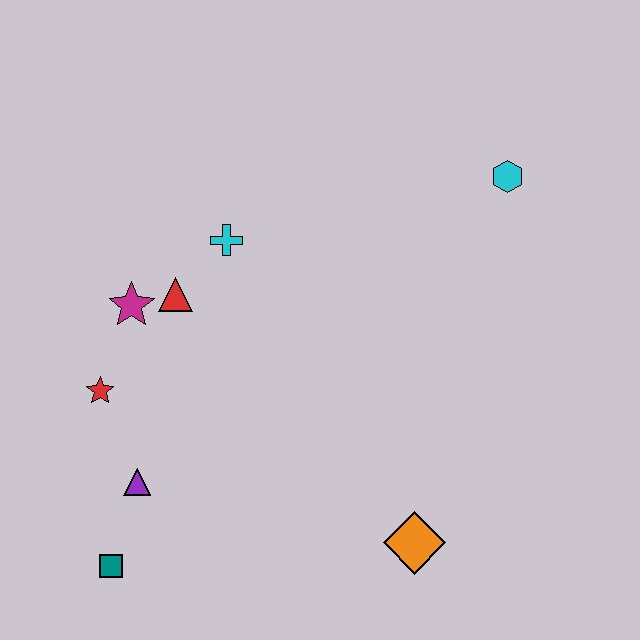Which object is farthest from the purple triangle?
The cyan hexagon is farthest from the purple triangle.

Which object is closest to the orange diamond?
The purple triangle is closest to the orange diamond.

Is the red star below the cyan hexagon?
Yes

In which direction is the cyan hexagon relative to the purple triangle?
The cyan hexagon is to the right of the purple triangle.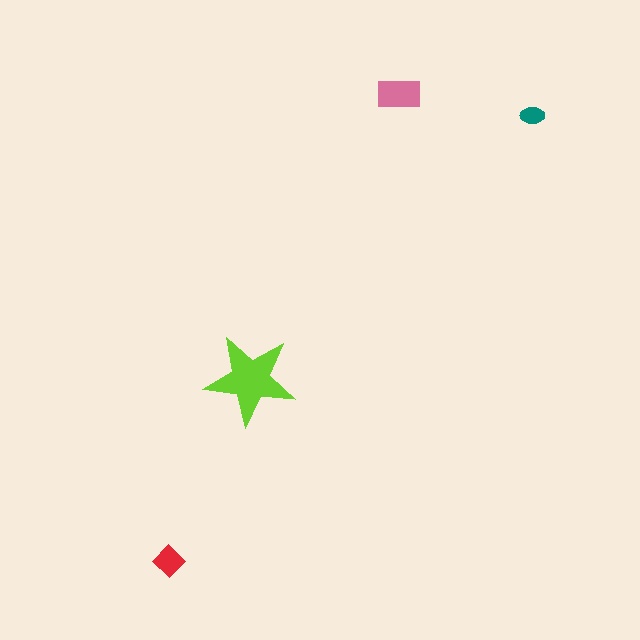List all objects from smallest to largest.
The teal ellipse, the red diamond, the pink rectangle, the lime star.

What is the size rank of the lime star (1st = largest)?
1st.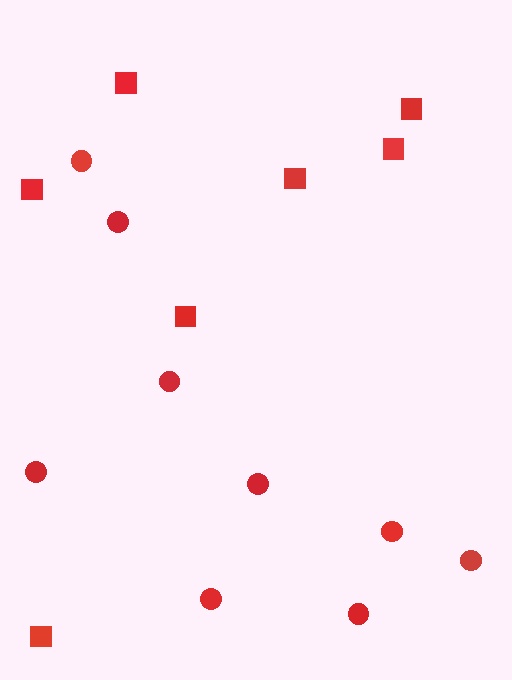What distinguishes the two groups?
There are 2 groups: one group of squares (7) and one group of circles (9).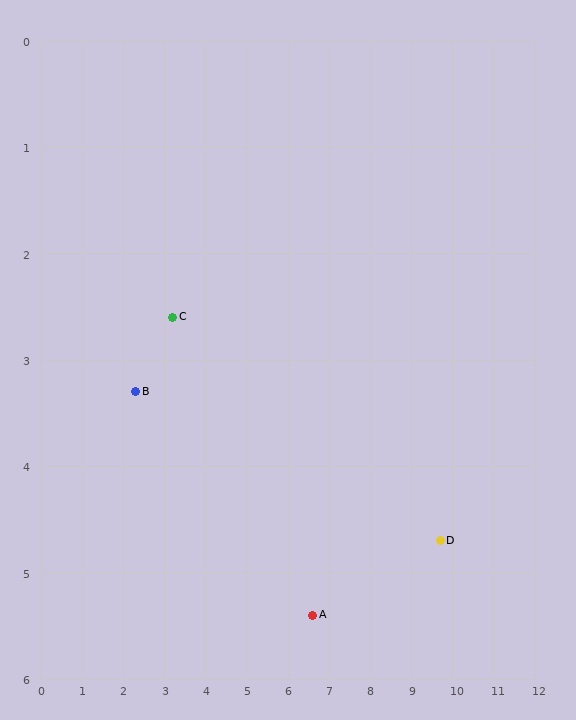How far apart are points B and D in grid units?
Points B and D are about 7.5 grid units apart.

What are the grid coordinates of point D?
Point D is at approximately (9.7, 4.7).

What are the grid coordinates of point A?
Point A is at approximately (6.6, 5.4).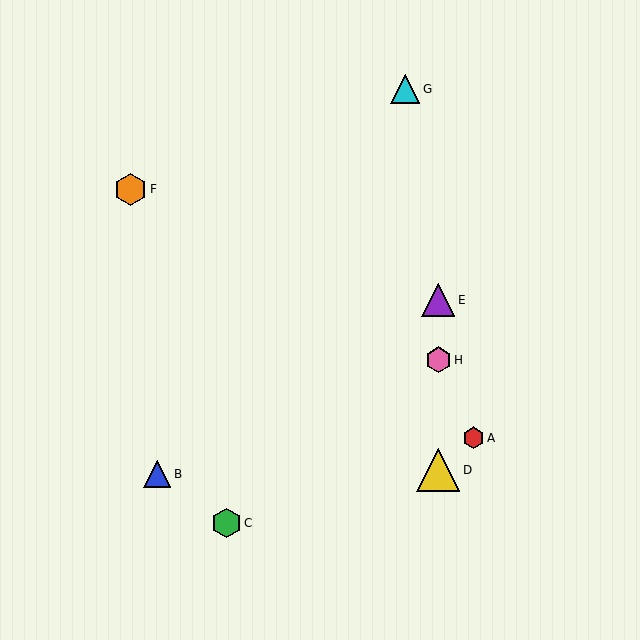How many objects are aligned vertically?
3 objects (D, E, H) are aligned vertically.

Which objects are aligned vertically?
Objects D, E, H are aligned vertically.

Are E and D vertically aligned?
Yes, both are at x≈438.